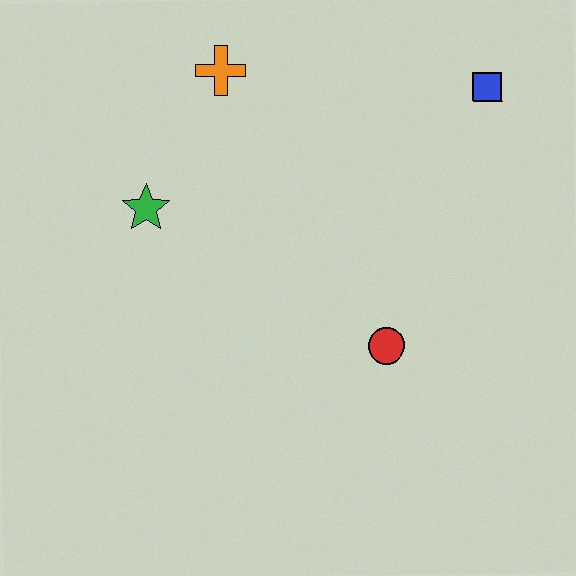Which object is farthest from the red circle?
The orange cross is farthest from the red circle.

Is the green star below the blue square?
Yes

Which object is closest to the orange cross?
The green star is closest to the orange cross.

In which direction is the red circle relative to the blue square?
The red circle is below the blue square.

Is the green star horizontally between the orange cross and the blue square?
No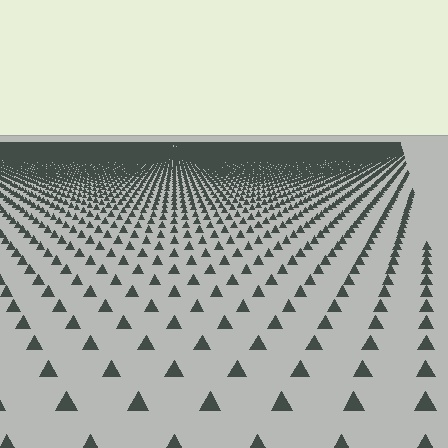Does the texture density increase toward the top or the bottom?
Density increases toward the top.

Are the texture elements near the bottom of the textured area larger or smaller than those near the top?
Larger. Near the bottom, elements are closer to the viewer and appear at a bigger on-screen size.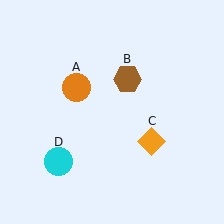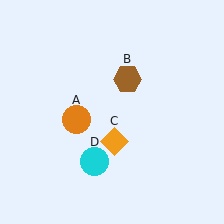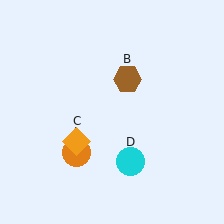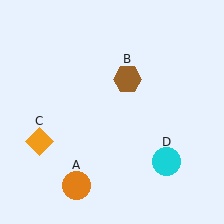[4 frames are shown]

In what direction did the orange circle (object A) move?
The orange circle (object A) moved down.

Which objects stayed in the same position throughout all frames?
Brown hexagon (object B) remained stationary.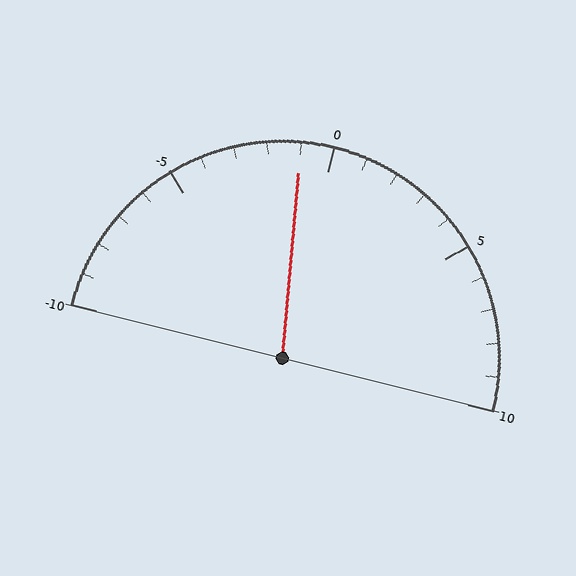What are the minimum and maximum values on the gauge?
The gauge ranges from -10 to 10.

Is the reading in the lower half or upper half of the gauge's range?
The reading is in the lower half of the range (-10 to 10).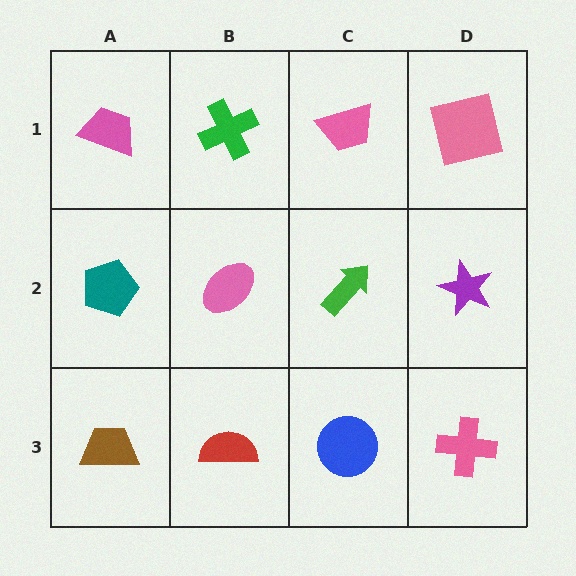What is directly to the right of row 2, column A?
A pink ellipse.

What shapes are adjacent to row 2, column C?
A pink trapezoid (row 1, column C), a blue circle (row 3, column C), a pink ellipse (row 2, column B), a purple star (row 2, column D).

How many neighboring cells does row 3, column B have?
3.